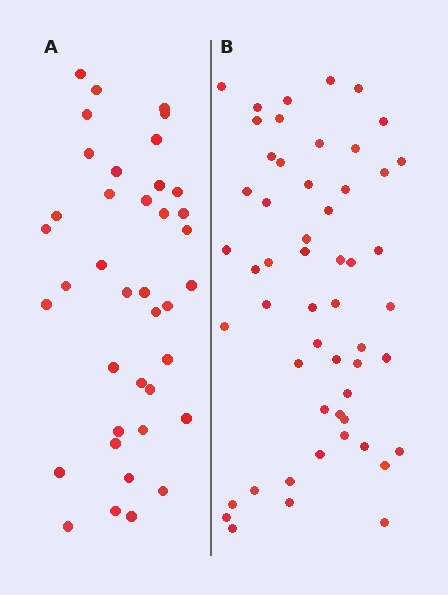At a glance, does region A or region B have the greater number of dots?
Region B (the right region) has more dots.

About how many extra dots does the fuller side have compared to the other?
Region B has approximately 15 more dots than region A.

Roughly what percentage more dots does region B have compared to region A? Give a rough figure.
About 40% more.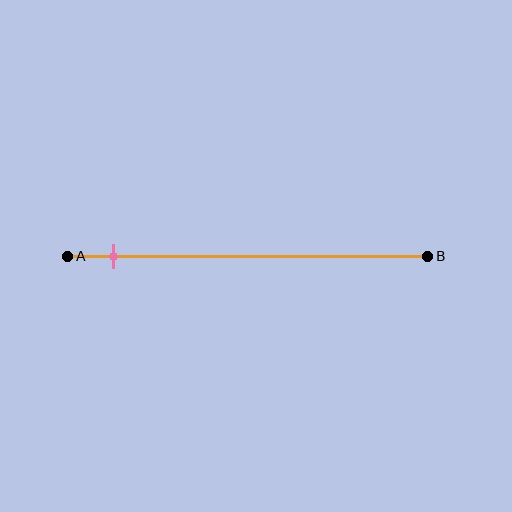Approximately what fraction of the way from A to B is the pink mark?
The pink mark is approximately 15% of the way from A to B.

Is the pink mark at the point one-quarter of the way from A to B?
No, the mark is at about 15% from A, not at the 25% one-quarter point.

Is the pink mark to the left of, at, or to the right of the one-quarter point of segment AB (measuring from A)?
The pink mark is to the left of the one-quarter point of segment AB.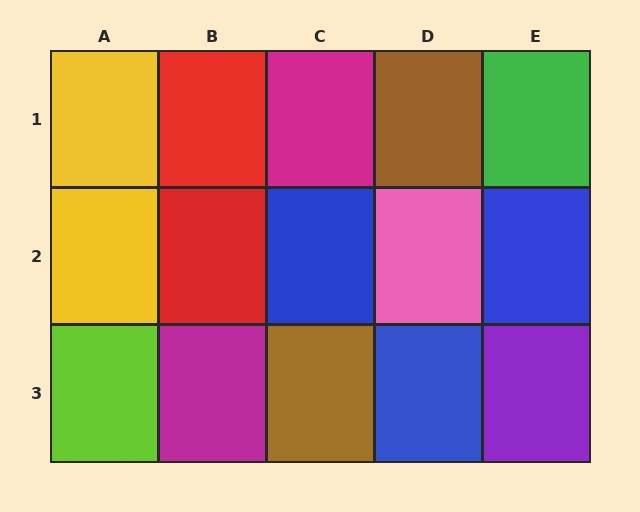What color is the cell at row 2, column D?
Pink.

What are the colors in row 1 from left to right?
Yellow, red, magenta, brown, green.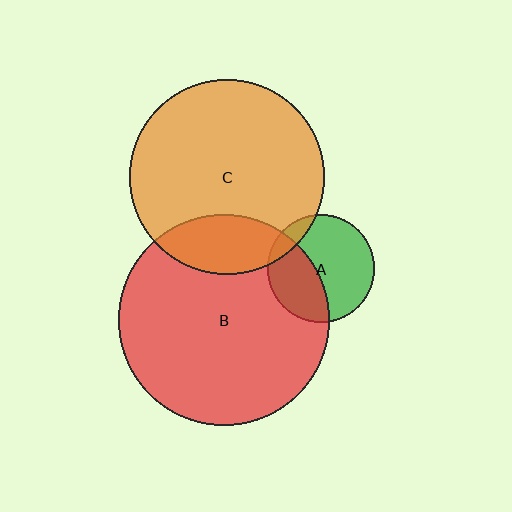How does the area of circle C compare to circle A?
Approximately 3.3 times.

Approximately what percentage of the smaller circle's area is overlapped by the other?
Approximately 10%.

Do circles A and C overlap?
Yes.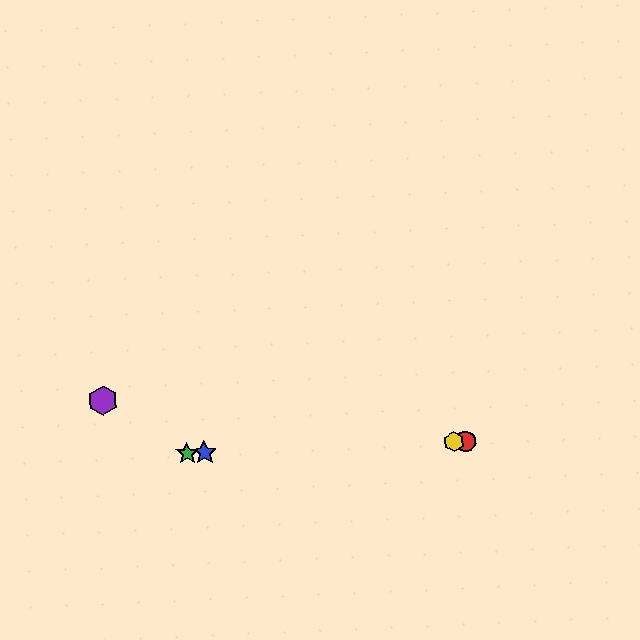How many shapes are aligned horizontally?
4 shapes (the red circle, the blue star, the green star, the yellow hexagon) are aligned horizontally.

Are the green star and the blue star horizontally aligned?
Yes, both are at y≈453.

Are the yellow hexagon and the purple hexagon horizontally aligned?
No, the yellow hexagon is at y≈442 and the purple hexagon is at y≈401.